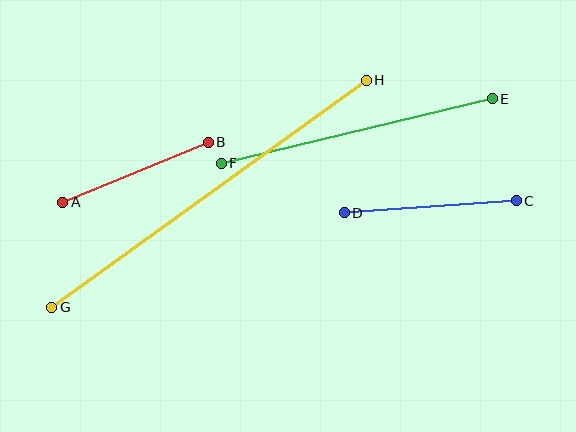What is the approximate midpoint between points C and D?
The midpoint is at approximately (430, 207) pixels.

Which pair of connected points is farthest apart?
Points G and H are farthest apart.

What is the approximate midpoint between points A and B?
The midpoint is at approximately (136, 172) pixels.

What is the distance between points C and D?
The distance is approximately 173 pixels.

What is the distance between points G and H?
The distance is approximately 388 pixels.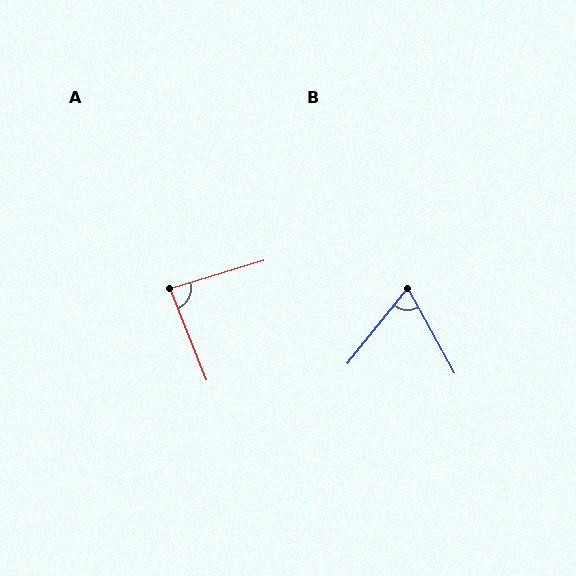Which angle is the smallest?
B, at approximately 67 degrees.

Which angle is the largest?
A, at approximately 86 degrees.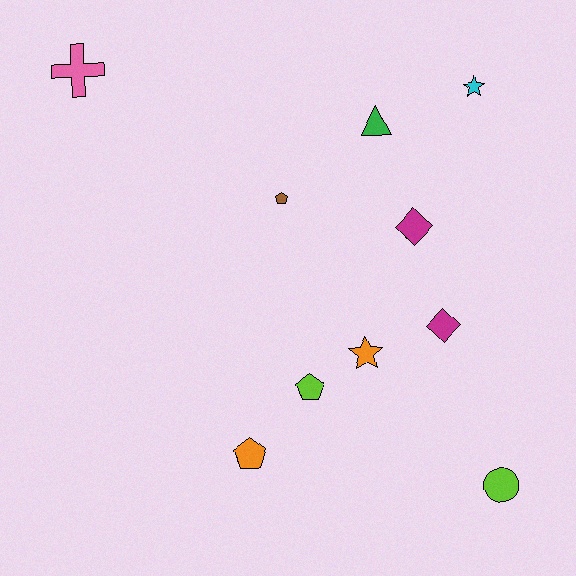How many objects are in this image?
There are 10 objects.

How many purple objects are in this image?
There are no purple objects.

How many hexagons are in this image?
There are no hexagons.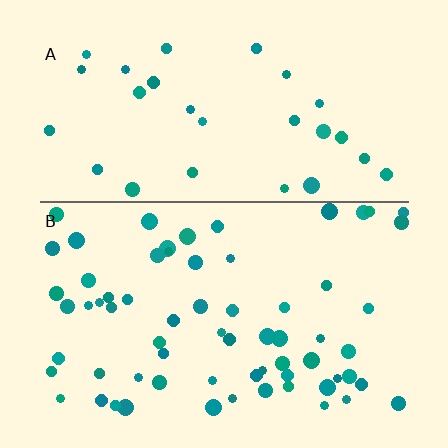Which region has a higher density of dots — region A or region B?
B (the bottom).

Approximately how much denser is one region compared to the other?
Approximately 2.3× — region B over region A.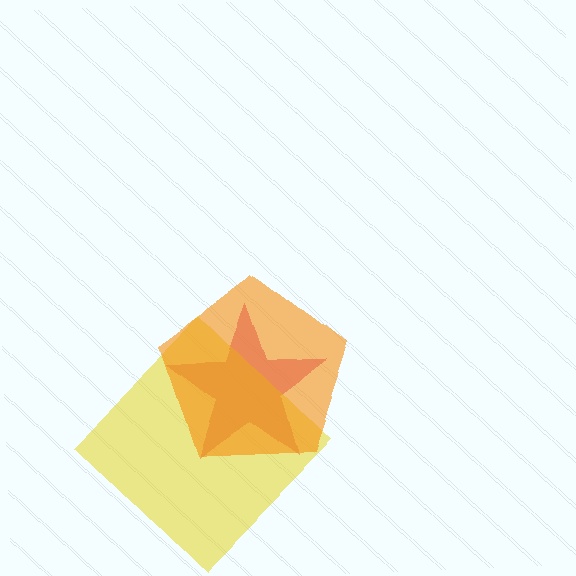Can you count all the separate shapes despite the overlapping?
Yes, there are 3 separate shapes.